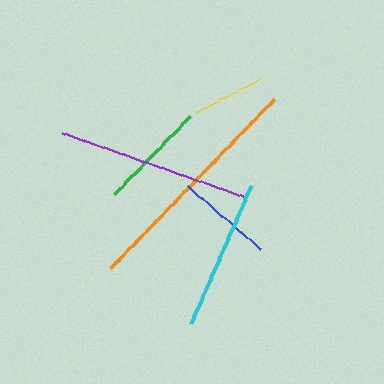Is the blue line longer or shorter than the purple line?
The purple line is longer than the blue line.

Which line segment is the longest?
The orange line is the longest at approximately 236 pixels.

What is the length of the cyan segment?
The cyan segment is approximately 151 pixels long.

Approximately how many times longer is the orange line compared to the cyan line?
The orange line is approximately 1.6 times the length of the cyan line.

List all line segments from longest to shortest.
From longest to shortest: orange, purple, cyan, green, blue, yellow.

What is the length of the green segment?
The green segment is approximately 109 pixels long.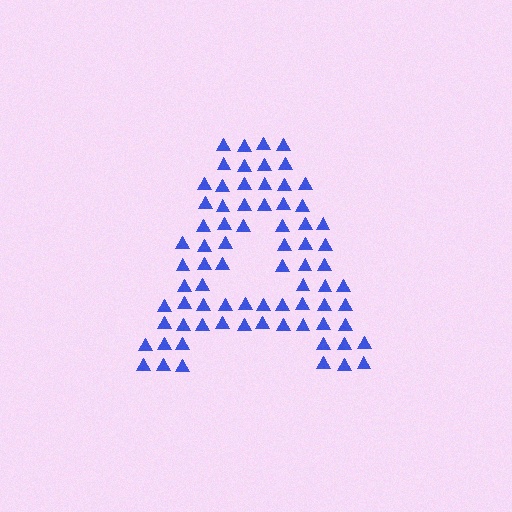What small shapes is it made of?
It is made of small triangles.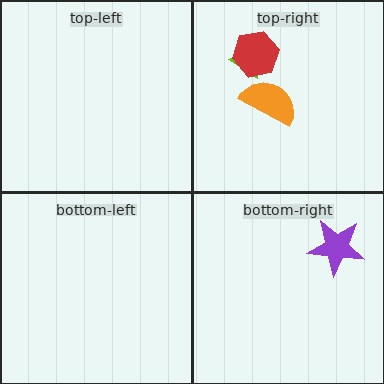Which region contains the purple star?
The bottom-right region.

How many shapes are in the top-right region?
3.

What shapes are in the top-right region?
The orange semicircle, the lime triangle, the red hexagon.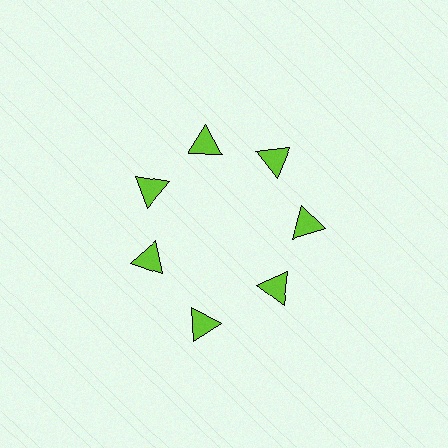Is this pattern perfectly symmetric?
No. The 7 lime triangles are arranged in a ring, but one element near the 6 o'clock position is pushed outward from the center, breaking the 7-fold rotational symmetry.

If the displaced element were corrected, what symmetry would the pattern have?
It would have 7-fold rotational symmetry — the pattern would map onto itself every 51 degrees.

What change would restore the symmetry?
The symmetry would be restored by moving it inward, back onto the ring so that all 7 triangles sit at equal angles and equal distance from the center.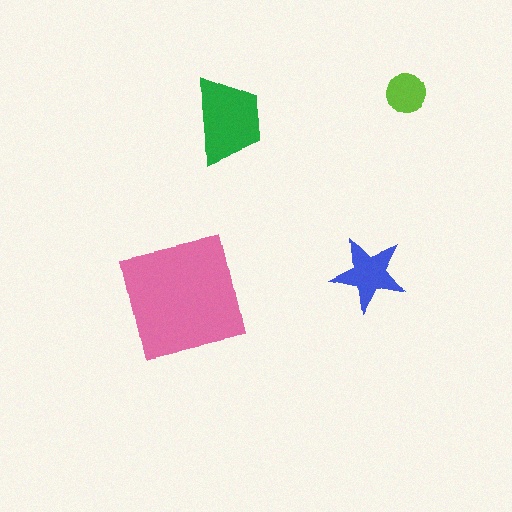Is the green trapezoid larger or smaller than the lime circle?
Larger.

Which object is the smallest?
The lime circle.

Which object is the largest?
The pink square.